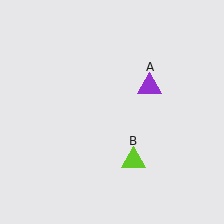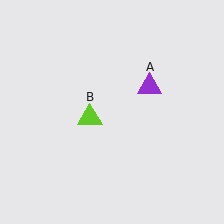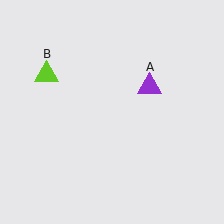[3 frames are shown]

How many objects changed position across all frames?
1 object changed position: lime triangle (object B).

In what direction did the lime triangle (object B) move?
The lime triangle (object B) moved up and to the left.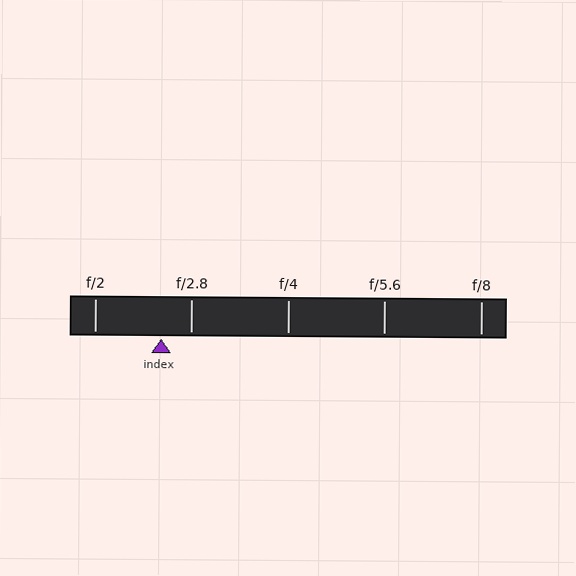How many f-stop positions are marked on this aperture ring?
There are 5 f-stop positions marked.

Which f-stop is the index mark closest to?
The index mark is closest to f/2.8.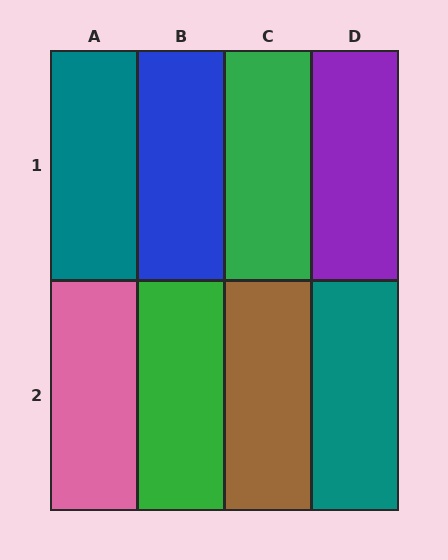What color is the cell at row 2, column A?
Pink.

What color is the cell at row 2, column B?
Green.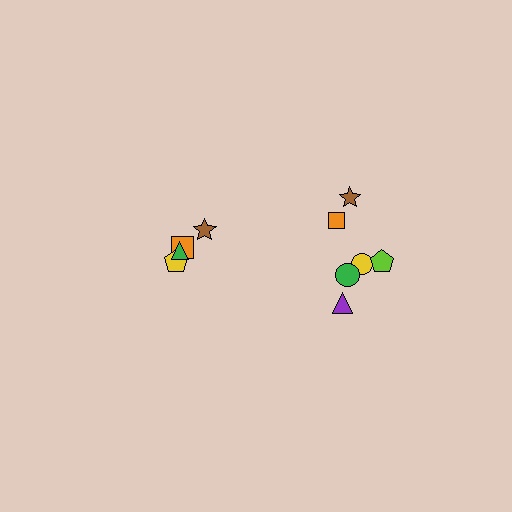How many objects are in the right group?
There are 6 objects.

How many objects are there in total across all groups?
There are 10 objects.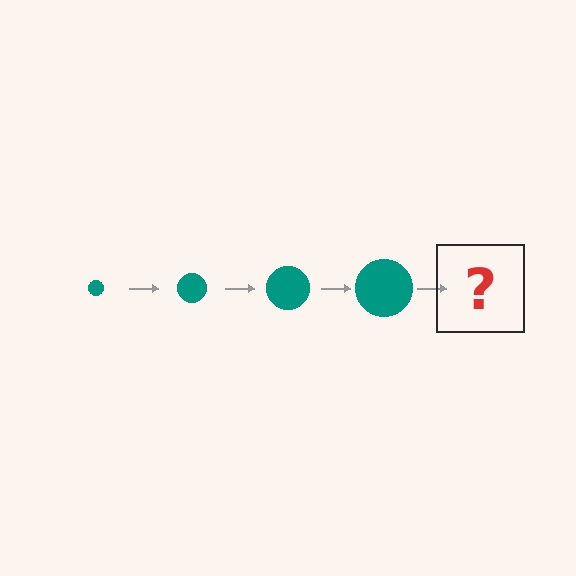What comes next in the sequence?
The next element should be a teal circle, larger than the previous one.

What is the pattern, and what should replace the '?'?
The pattern is that the circle gets progressively larger each step. The '?' should be a teal circle, larger than the previous one.